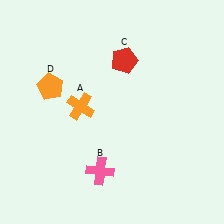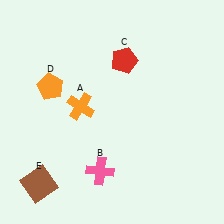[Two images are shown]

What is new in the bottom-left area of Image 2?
A brown square (E) was added in the bottom-left area of Image 2.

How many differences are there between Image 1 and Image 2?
There is 1 difference between the two images.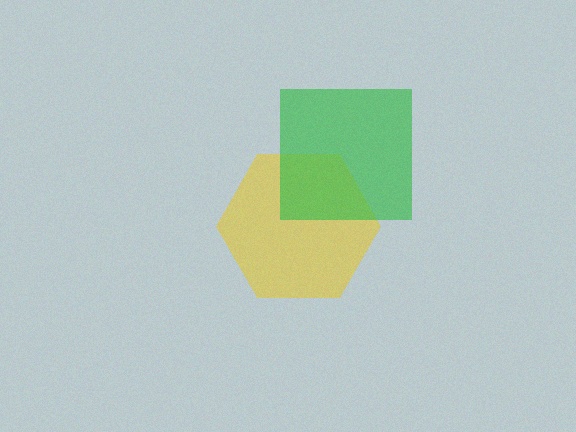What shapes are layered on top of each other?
The layered shapes are: a yellow hexagon, a green square.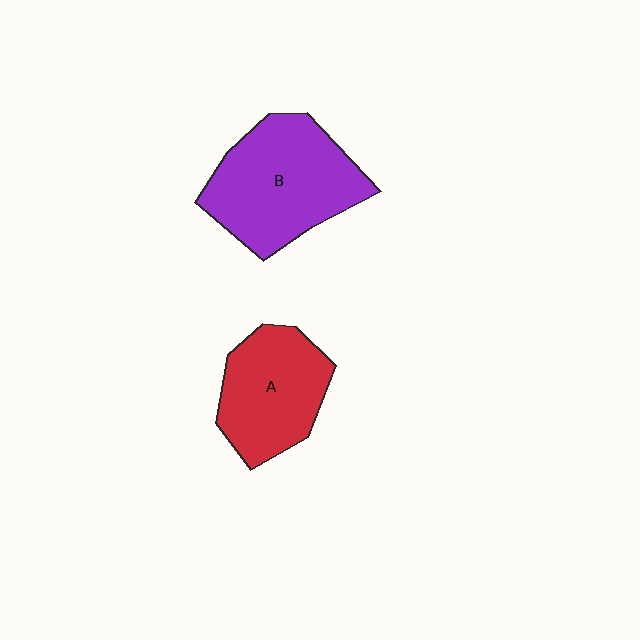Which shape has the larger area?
Shape B (purple).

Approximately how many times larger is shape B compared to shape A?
Approximately 1.3 times.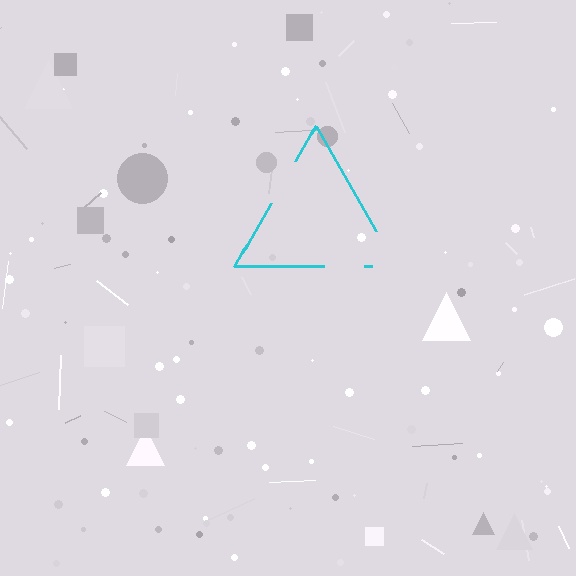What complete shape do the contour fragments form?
The contour fragments form a triangle.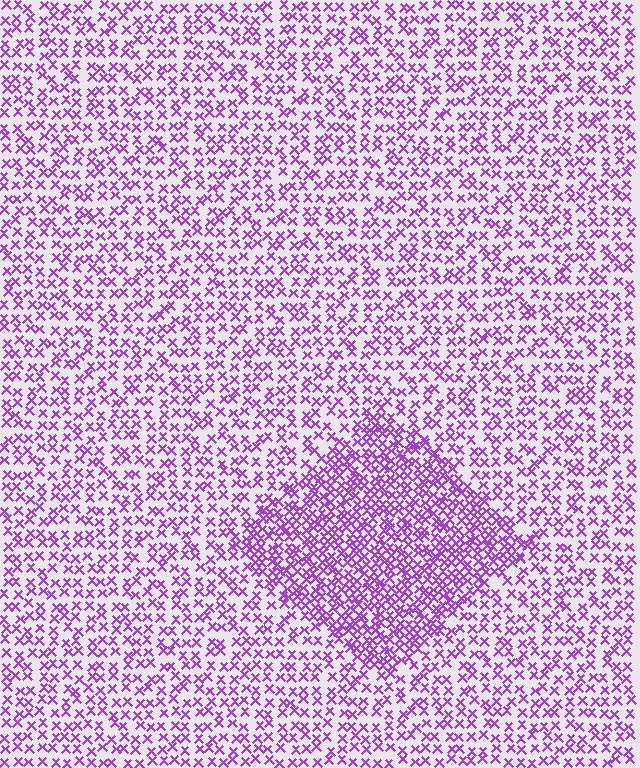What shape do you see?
I see a diamond.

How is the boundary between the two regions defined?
The boundary is defined by a change in element density (approximately 1.9x ratio). All elements are the same color, size, and shape.